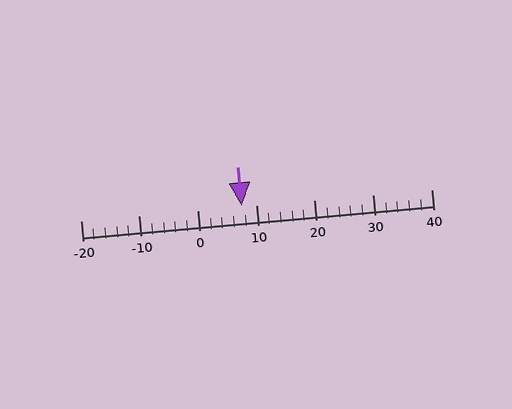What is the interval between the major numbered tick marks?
The major tick marks are spaced 10 units apart.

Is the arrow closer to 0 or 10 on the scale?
The arrow is closer to 10.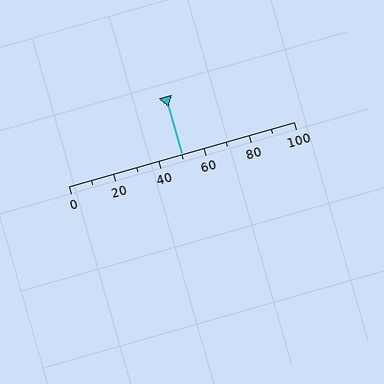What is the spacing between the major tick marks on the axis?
The major ticks are spaced 20 apart.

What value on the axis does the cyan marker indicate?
The marker indicates approximately 50.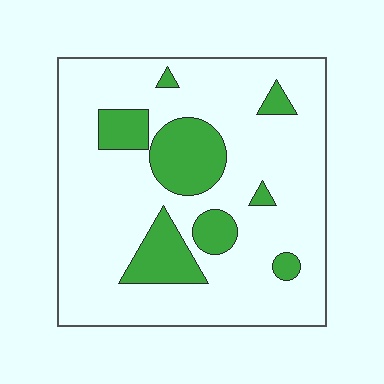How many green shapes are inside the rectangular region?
8.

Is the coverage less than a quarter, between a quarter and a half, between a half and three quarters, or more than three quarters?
Less than a quarter.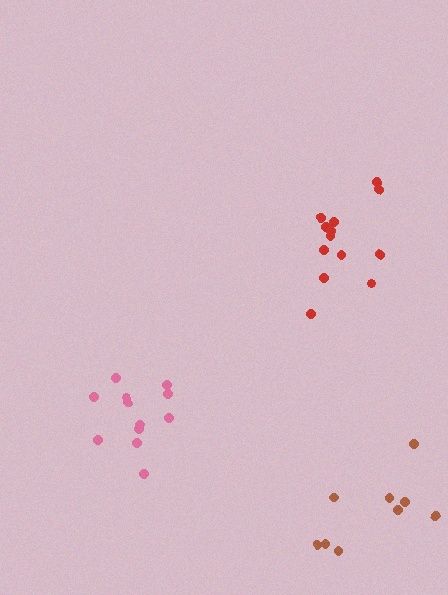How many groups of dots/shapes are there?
There are 3 groups.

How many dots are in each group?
Group 1: 12 dots, Group 2: 13 dots, Group 3: 9 dots (34 total).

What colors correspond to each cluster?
The clusters are colored: pink, red, brown.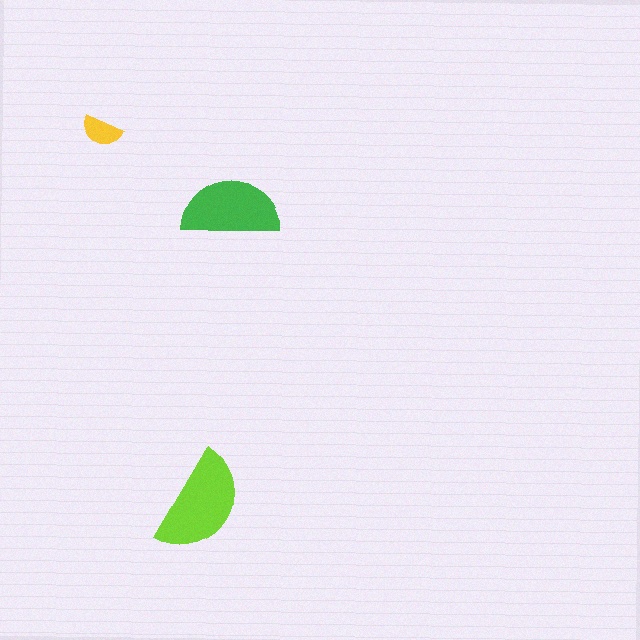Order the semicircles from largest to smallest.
the lime one, the green one, the yellow one.